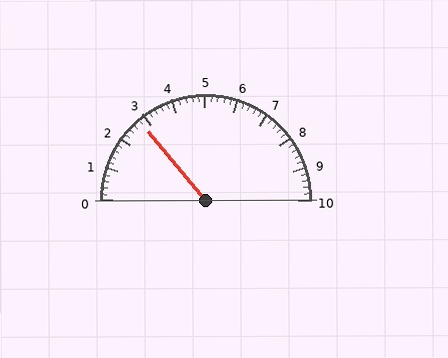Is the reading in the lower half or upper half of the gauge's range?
The reading is in the lower half of the range (0 to 10).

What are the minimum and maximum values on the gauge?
The gauge ranges from 0 to 10.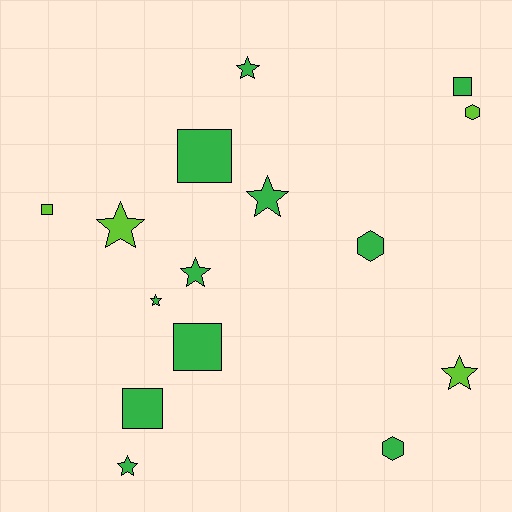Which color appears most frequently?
Green, with 11 objects.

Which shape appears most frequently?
Star, with 7 objects.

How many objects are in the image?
There are 15 objects.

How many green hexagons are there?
There are 2 green hexagons.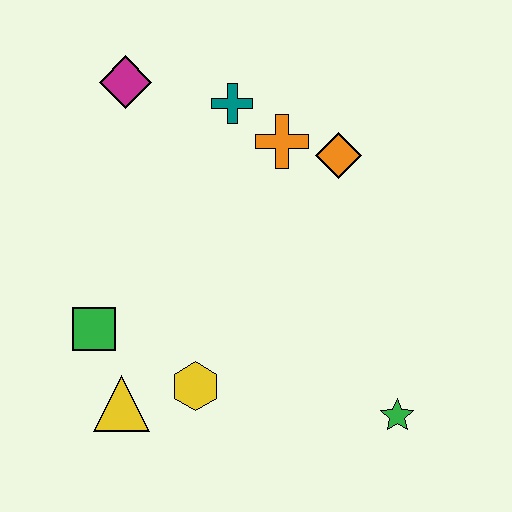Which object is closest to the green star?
The yellow hexagon is closest to the green star.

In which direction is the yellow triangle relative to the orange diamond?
The yellow triangle is below the orange diamond.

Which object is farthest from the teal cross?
The green star is farthest from the teal cross.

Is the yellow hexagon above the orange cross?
No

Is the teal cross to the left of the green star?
Yes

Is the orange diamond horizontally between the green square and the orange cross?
No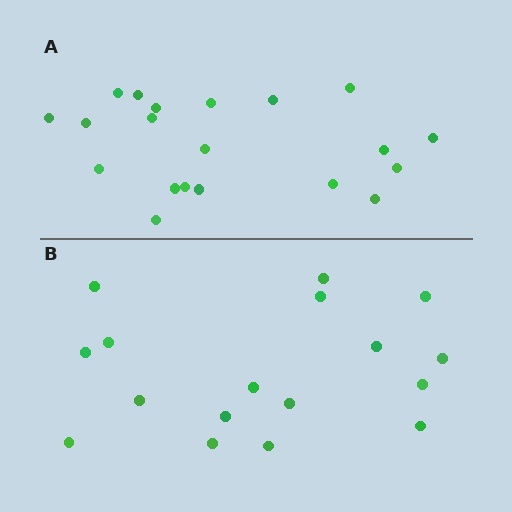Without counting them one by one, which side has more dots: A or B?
Region A (the top region) has more dots.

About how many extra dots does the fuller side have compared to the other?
Region A has just a few more — roughly 2 or 3 more dots than region B.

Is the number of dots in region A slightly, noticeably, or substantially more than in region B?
Region A has only slightly more — the two regions are fairly close. The ratio is roughly 1.2 to 1.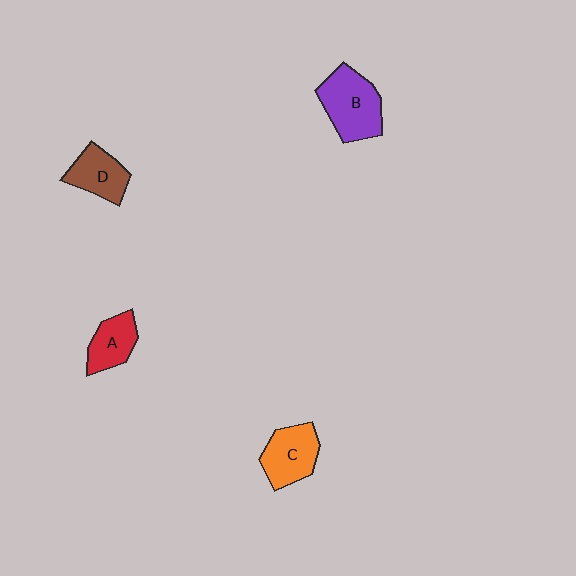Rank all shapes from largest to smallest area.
From largest to smallest: B (purple), C (orange), D (brown), A (red).